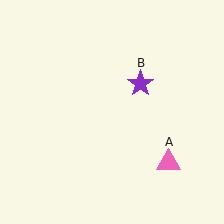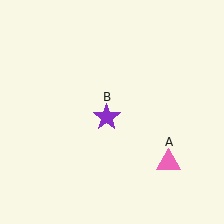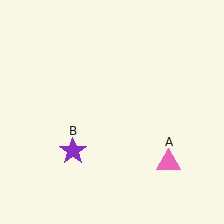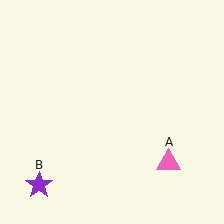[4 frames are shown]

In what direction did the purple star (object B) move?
The purple star (object B) moved down and to the left.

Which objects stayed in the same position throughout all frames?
Pink triangle (object A) remained stationary.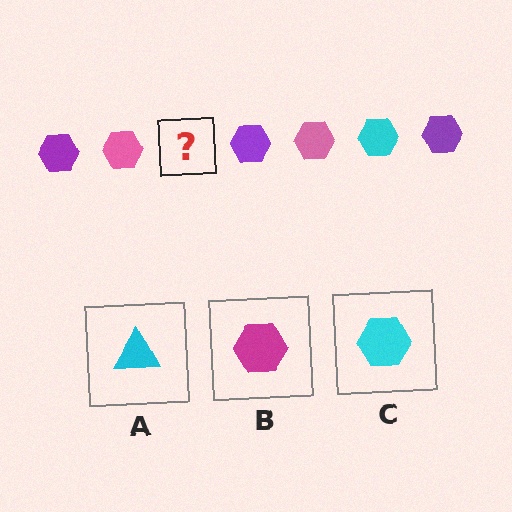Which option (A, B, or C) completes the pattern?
C.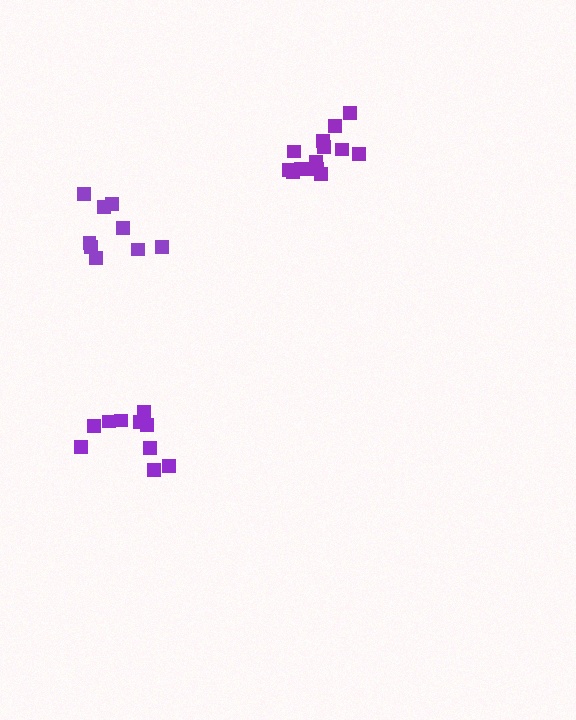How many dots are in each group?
Group 1: 14 dots, Group 2: 9 dots, Group 3: 11 dots (34 total).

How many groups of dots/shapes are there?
There are 3 groups.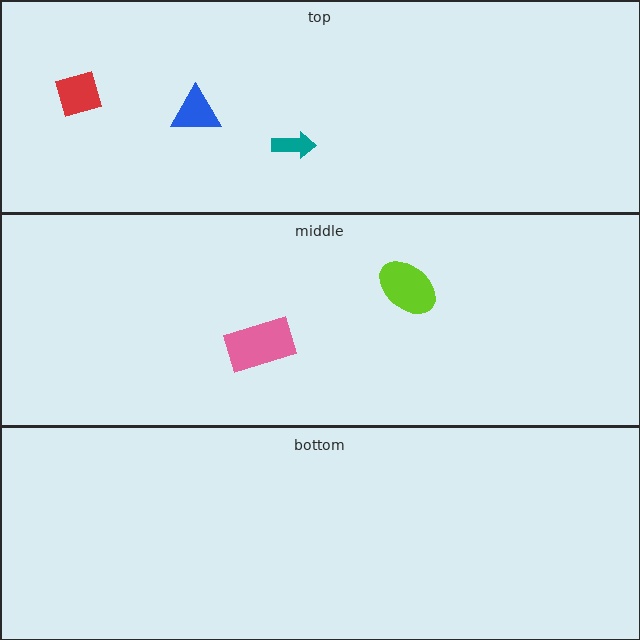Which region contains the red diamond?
The top region.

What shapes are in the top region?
The blue triangle, the red diamond, the teal arrow.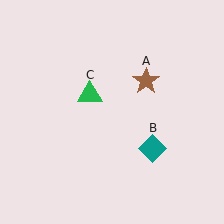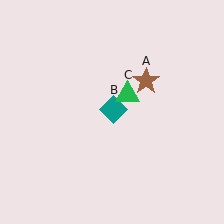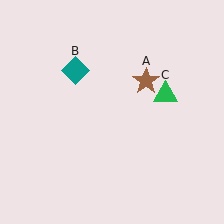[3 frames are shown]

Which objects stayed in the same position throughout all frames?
Brown star (object A) remained stationary.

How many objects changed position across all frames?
2 objects changed position: teal diamond (object B), green triangle (object C).